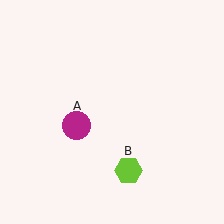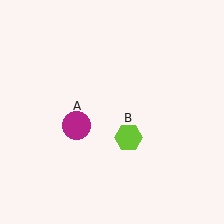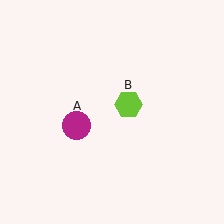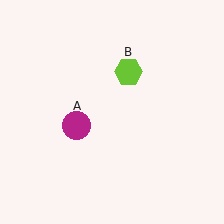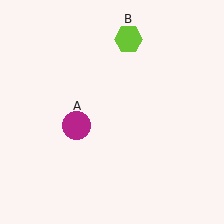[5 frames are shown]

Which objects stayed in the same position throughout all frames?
Magenta circle (object A) remained stationary.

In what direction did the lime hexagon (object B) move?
The lime hexagon (object B) moved up.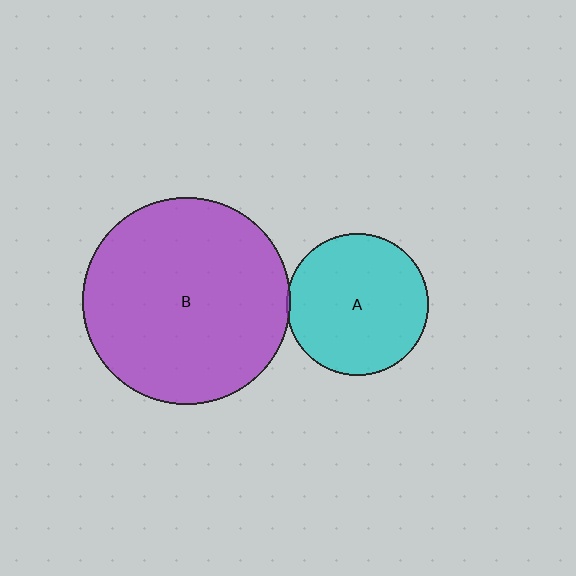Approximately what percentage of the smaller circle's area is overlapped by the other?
Approximately 5%.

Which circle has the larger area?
Circle B (purple).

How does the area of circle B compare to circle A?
Approximately 2.1 times.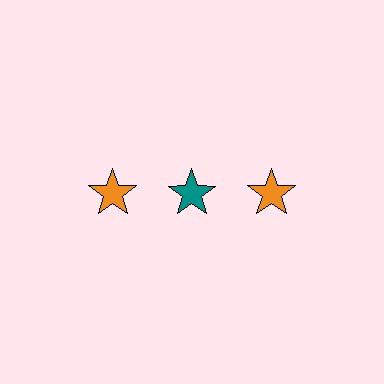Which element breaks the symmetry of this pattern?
The teal star in the top row, second from left column breaks the symmetry. All other shapes are orange stars.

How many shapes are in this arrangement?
There are 3 shapes arranged in a grid pattern.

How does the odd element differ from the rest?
It has a different color: teal instead of orange.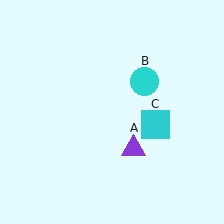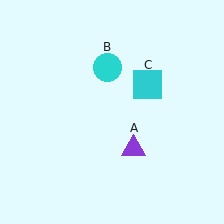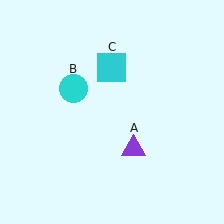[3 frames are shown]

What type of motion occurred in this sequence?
The cyan circle (object B), cyan square (object C) rotated counterclockwise around the center of the scene.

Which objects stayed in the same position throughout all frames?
Purple triangle (object A) remained stationary.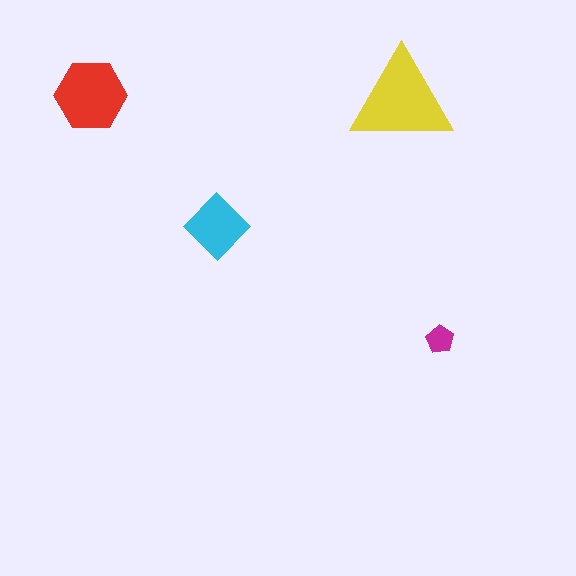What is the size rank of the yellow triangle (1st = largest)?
1st.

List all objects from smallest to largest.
The magenta pentagon, the cyan diamond, the red hexagon, the yellow triangle.